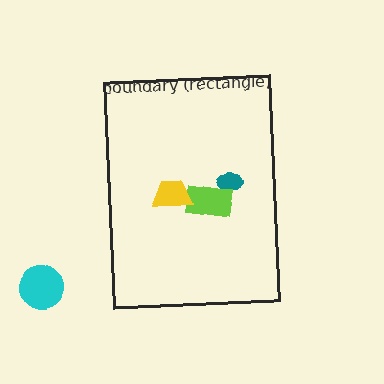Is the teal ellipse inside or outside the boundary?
Inside.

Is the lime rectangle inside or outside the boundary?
Inside.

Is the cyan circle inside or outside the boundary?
Outside.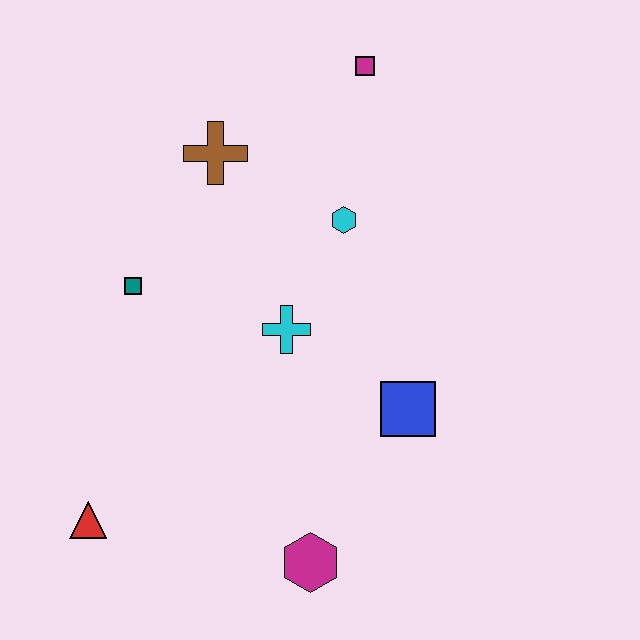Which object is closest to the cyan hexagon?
The cyan cross is closest to the cyan hexagon.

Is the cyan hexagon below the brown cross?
Yes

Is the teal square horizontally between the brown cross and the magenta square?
No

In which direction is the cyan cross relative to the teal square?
The cyan cross is to the right of the teal square.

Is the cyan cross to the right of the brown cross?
Yes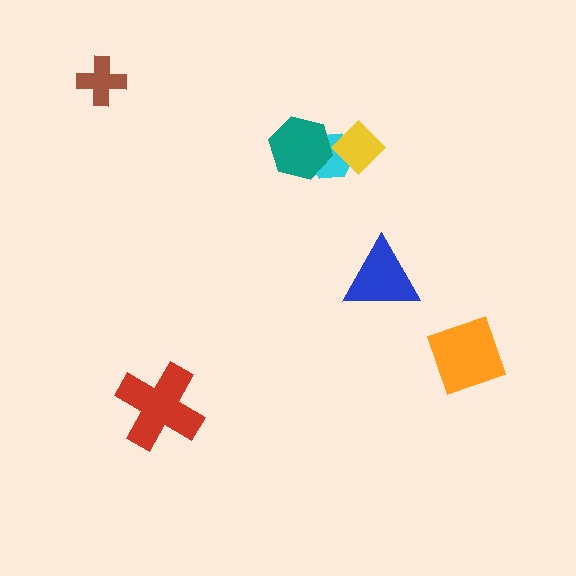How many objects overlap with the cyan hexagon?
2 objects overlap with the cyan hexagon.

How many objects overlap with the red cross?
0 objects overlap with the red cross.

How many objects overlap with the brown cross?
0 objects overlap with the brown cross.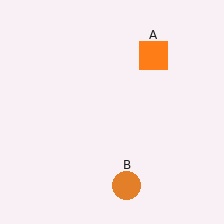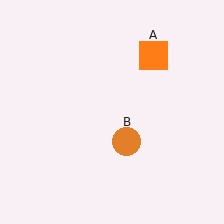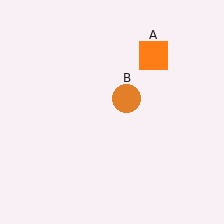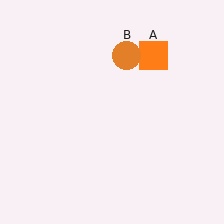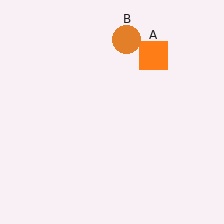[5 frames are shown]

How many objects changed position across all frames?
1 object changed position: orange circle (object B).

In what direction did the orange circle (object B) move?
The orange circle (object B) moved up.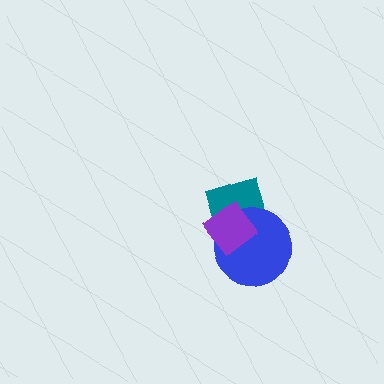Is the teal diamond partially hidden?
Yes, it is partially covered by another shape.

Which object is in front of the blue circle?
The purple diamond is in front of the blue circle.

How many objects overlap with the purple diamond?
2 objects overlap with the purple diamond.